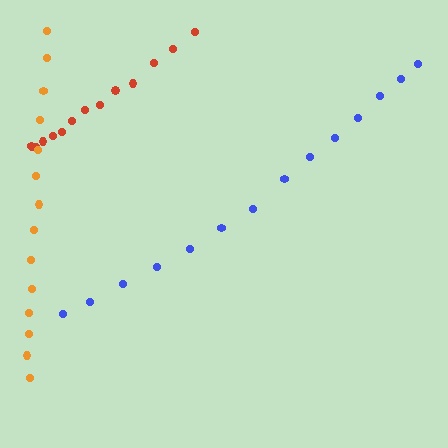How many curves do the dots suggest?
There are 3 distinct paths.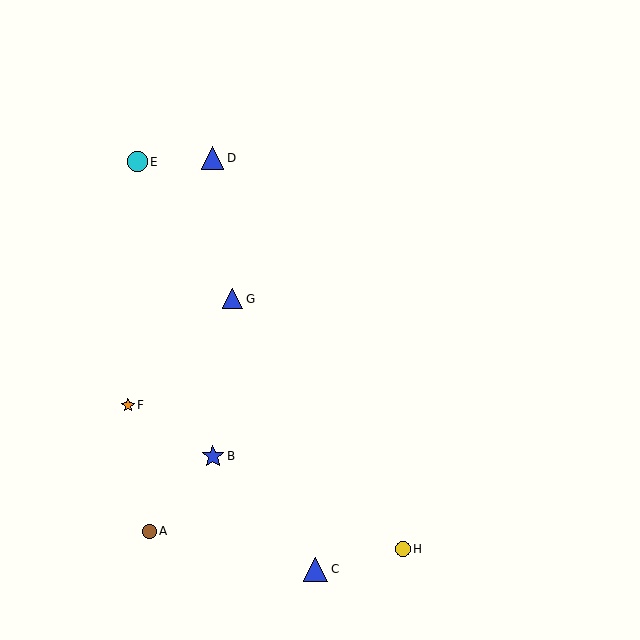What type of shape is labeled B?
Shape B is a blue star.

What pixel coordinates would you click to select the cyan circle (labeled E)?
Click at (137, 162) to select the cyan circle E.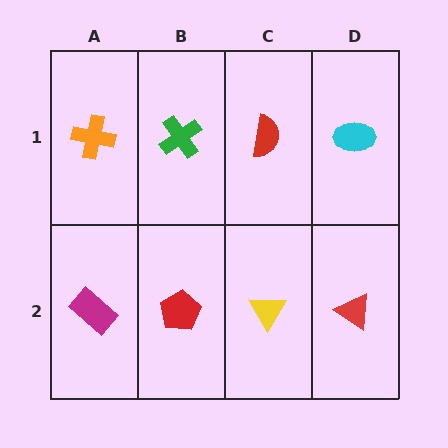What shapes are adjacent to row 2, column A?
An orange cross (row 1, column A), a red pentagon (row 2, column B).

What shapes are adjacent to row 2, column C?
A red semicircle (row 1, column C), a red pentagon (row 2, column B), a red triangle (row 2, column D).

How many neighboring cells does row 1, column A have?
2.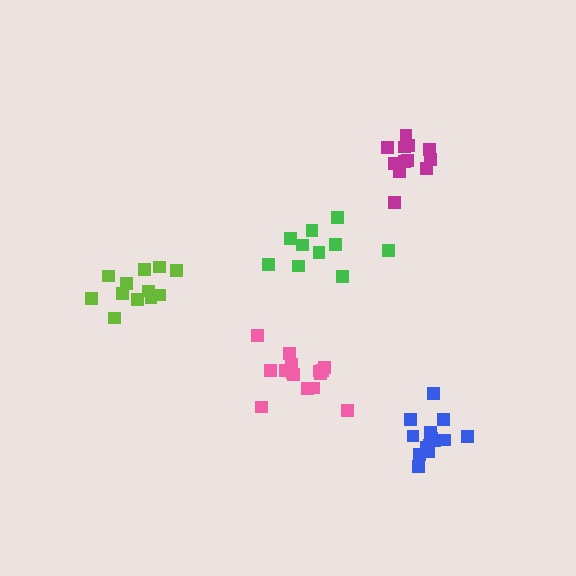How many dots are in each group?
Group 1: 15 dots, Group 2: 14 dots, Group 3: 12 dots, Group 4: 12 dots, Group 5: 10 dots (63 total).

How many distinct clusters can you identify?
There are 5 distinct clusters.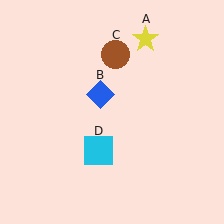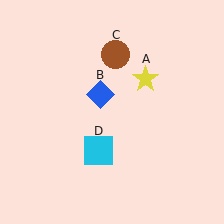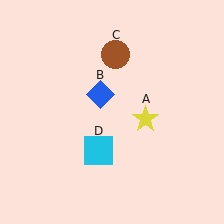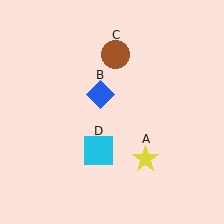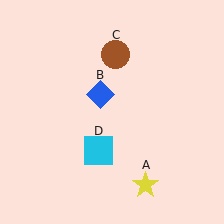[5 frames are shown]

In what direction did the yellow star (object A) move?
The yellow star (object A) moved down.